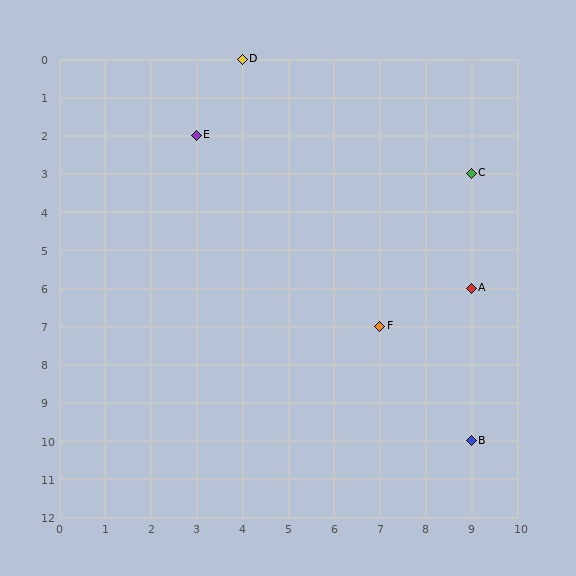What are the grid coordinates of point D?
Point D is at grid coordinates (4, 0).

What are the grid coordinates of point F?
Point F is at grid coordinates (7, 7).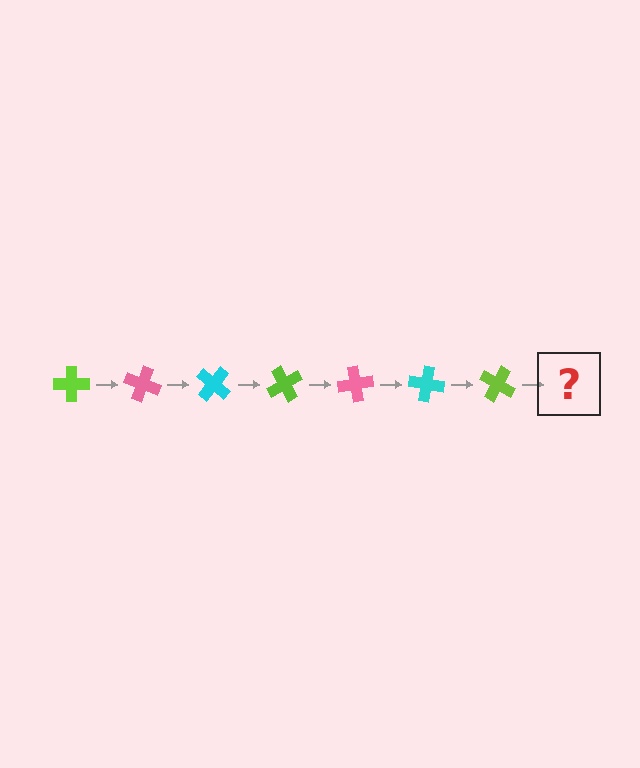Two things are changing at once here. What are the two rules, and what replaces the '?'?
The two rules are that it rotates 20 degrees each step and the color cycles through lime, pink, and cyan. The '?' should be a pink cross, rotated 140 degrees from the start.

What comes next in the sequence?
The next element should be a pink cross, rotated 140 degrees from the start.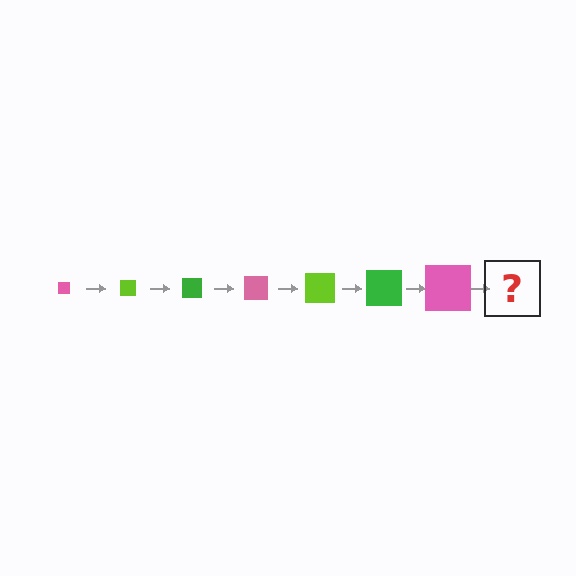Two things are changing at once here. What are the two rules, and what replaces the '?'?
The two rules are that the square grows larger each step and the color cycles through pink, lime, and green. The '?' should be a lime square, larger than the previous one.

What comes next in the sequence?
The next element should be a lime square, larger than the previous one.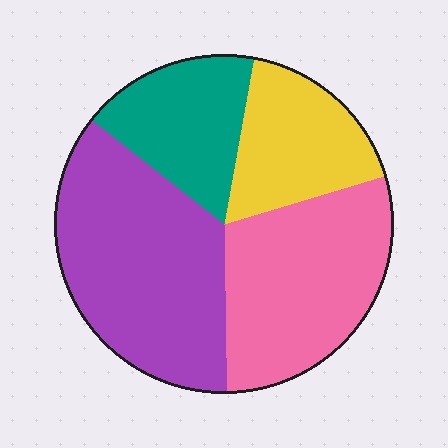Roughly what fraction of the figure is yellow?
Yellow takes up about one sixth (1/6) of the figure.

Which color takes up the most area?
Purple, at roughly 35%.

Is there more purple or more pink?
Purple.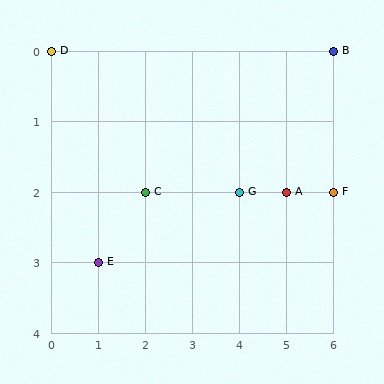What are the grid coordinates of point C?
Point C is at grid coordinates (2, 2).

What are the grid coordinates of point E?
Point E is at grid coordinates (1, 3).